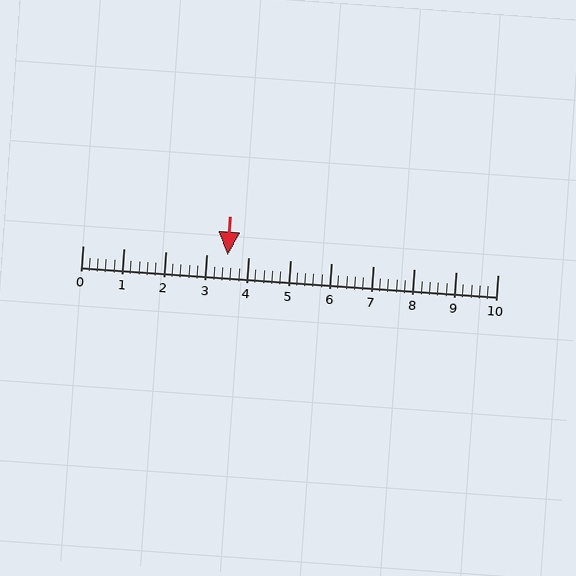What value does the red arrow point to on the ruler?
The red arrow points to approximately 3.5.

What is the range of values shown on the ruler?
The ruler shows values from 0 to 10.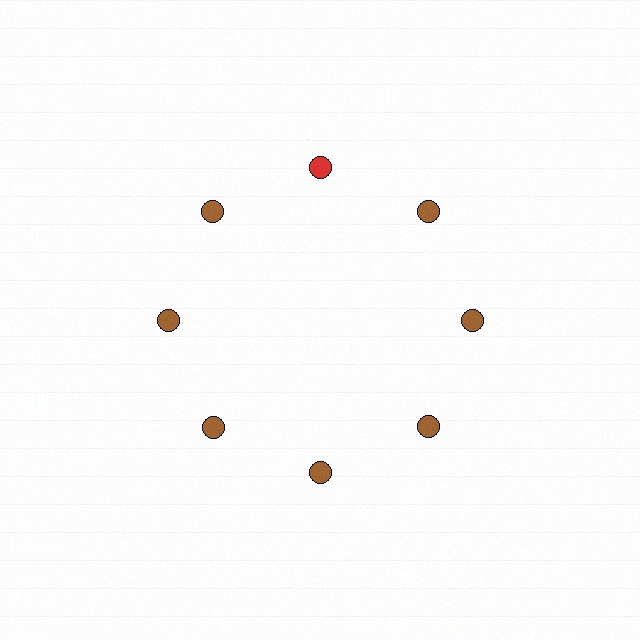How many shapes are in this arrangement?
There are 8 shapes arranged in a ring pattern.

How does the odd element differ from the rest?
It has a different color: red instead of brown.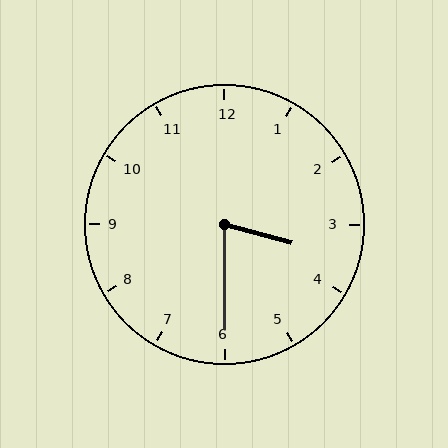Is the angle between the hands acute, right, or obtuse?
It is acute.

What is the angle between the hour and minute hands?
Approximately 75 degrees.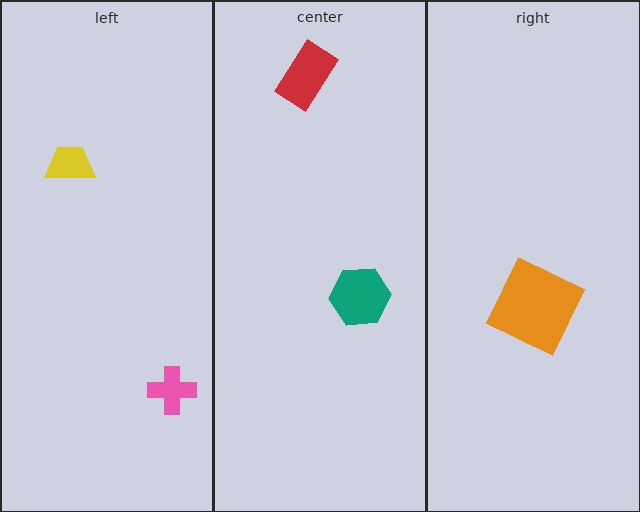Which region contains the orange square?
The right region.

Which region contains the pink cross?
The left region.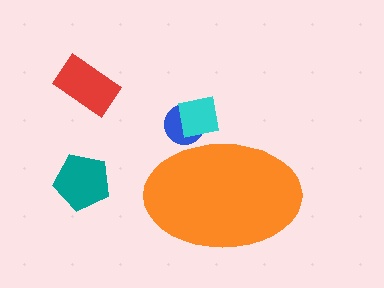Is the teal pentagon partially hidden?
No, the teal pentagon is fully visible.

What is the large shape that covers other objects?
An orange ellipse.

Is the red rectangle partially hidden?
No, the red rectangle is fully visible.